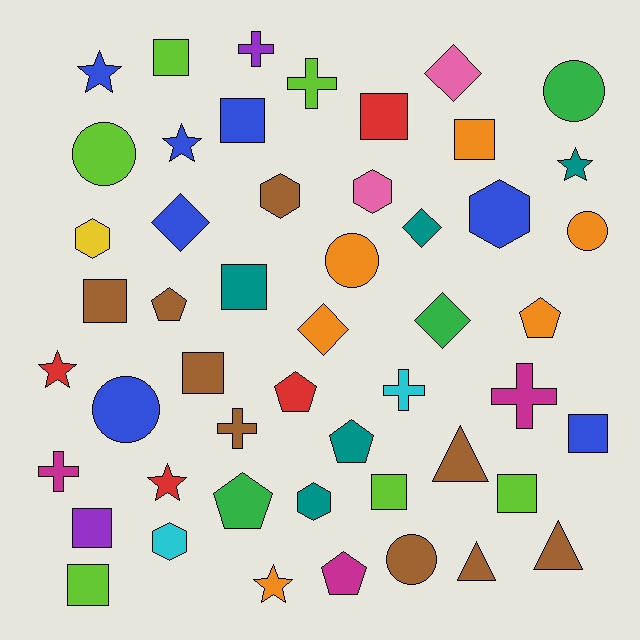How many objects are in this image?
There are 50 objects.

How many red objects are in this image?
There are 4 red objects.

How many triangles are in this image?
There are 3 triangles.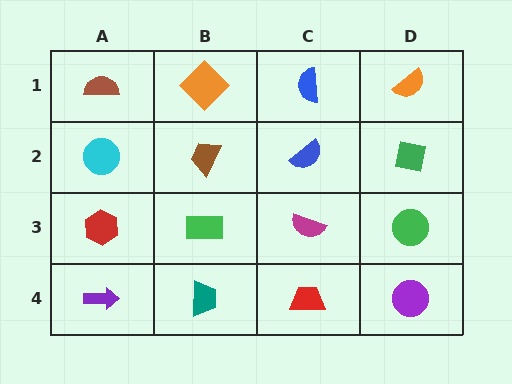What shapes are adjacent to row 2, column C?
A blue semicircle (row 1, column C), a magenta semicircle (row 3, column C), a brown trapezoid (row 2, column B), a green square (row 2, column D).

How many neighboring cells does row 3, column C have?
4.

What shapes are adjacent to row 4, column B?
A green rectangle (row 3, column B), a purple arrow (row 4, column A), a red trapezoid (row 4, column C).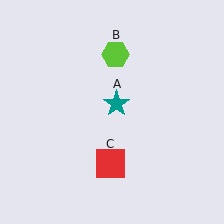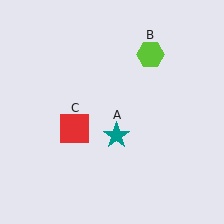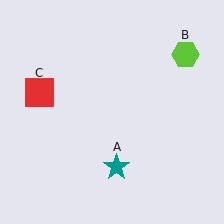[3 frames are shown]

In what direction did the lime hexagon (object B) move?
The lime hexagon (object B) moved right.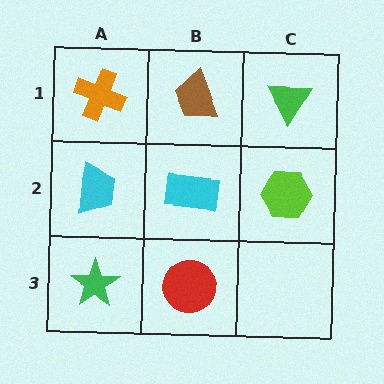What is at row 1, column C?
A green triangle.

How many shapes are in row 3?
2 shapes.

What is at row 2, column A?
A cyan trapezoid.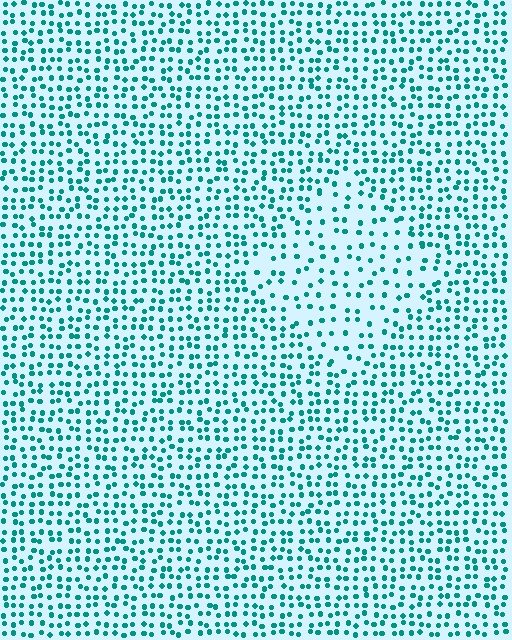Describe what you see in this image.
The image contains small teal elements arranged at two different densities. A diamond-shaped region is visible where the elements are less densely packed than the surrounding area.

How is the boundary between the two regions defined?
The boundary is defined by a change in element density (approximately 1.9x ratio). All elements are the same color, size, and shape.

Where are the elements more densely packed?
The elements are more densely packed outside the diamond boundary.